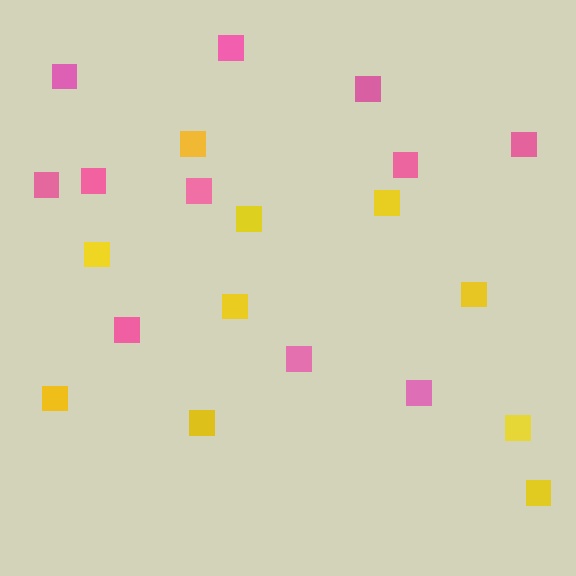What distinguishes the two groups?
There are 2 groups: one group of yellow squares (10) and one group of pink squares (11).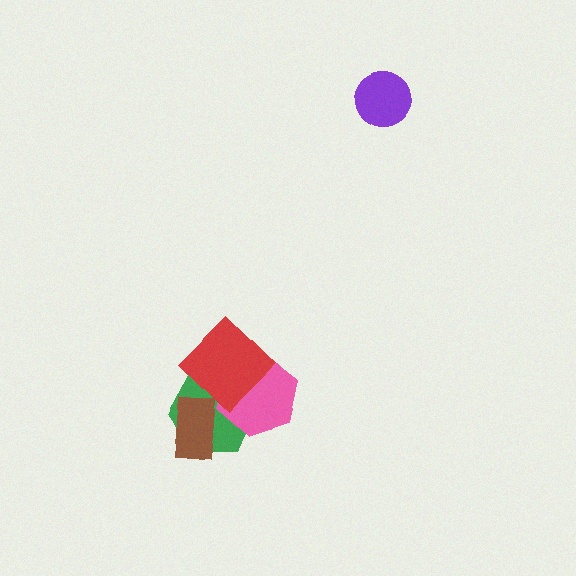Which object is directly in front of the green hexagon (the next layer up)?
The brown rectangle is directly in front of the green hexagon.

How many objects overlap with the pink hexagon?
2 objects overlap with the pink hexagon.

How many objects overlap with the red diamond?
2 objects overlap with the red diamond.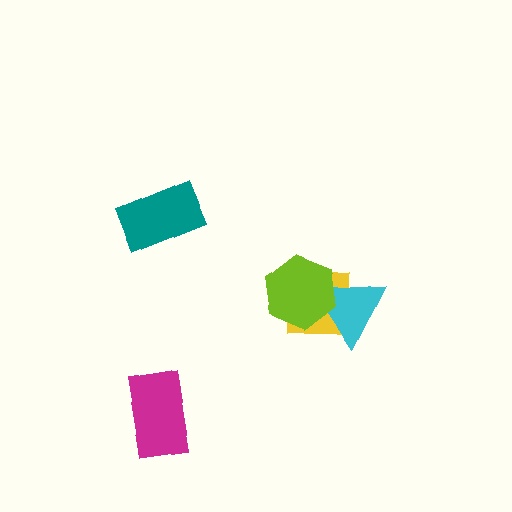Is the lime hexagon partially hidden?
No, no other shape covers it.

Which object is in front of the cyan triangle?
The lime hexagon is in front of the cyan triangle.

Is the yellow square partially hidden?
Yes, it is partially covered by another shape.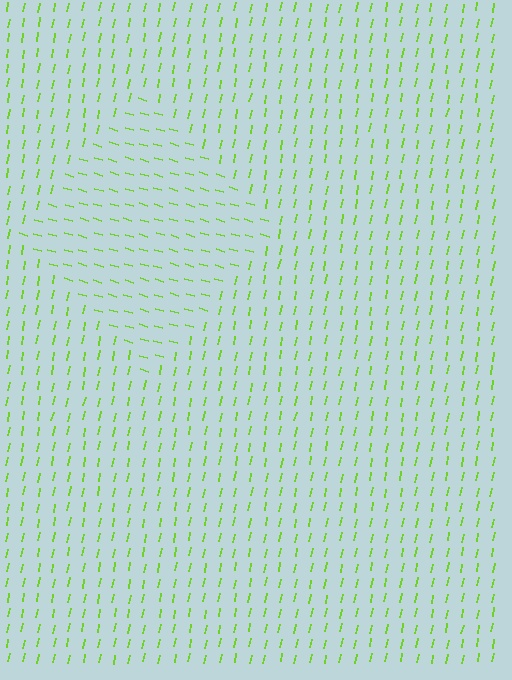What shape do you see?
I see a diamond.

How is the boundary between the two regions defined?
The boundary is defined purely by a change in line orientation (approximately 85 degrees difference). All lines are the same color and thickness.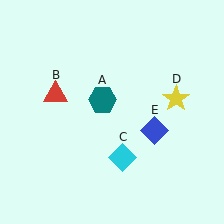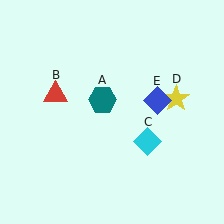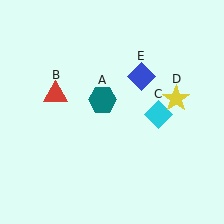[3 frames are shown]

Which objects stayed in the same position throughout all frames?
Teal hexagon (object A) and red triangle (object B) and yellow star (object D) remained stationary.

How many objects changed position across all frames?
2 objects changed position: cyan diamond (object C), blue diamond (object E).